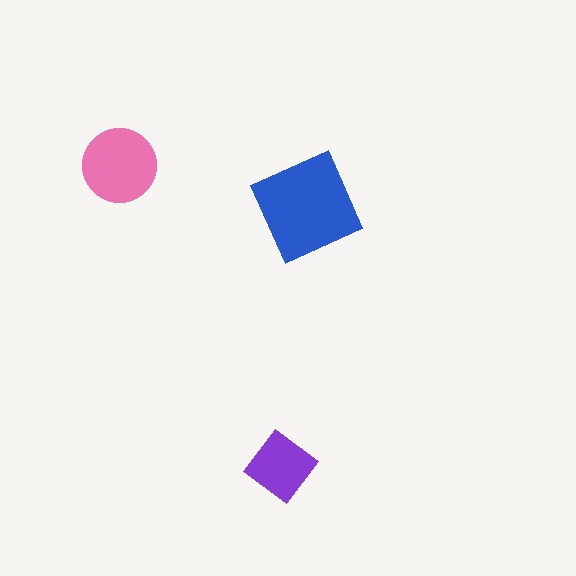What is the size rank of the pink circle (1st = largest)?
2nd.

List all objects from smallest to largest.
The purple diamond, the pink circle, the blue diamond.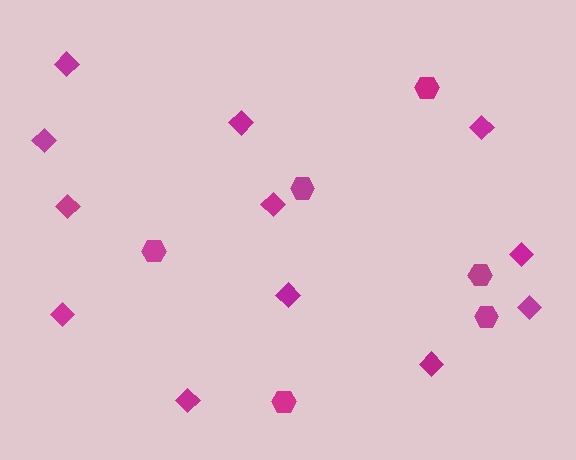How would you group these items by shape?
There are 2 groups: one group of diamonds (12) and one group of hexagons (6).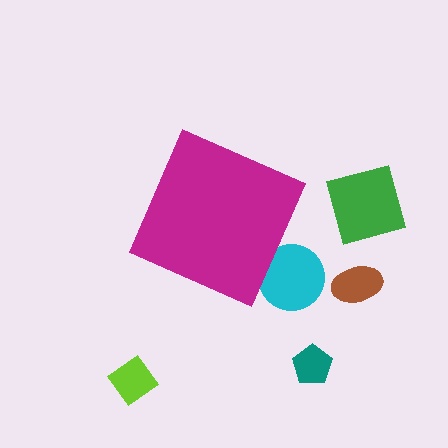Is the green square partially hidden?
No, the green square is fully visible.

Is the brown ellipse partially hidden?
No, the brown ellipse is fully visible.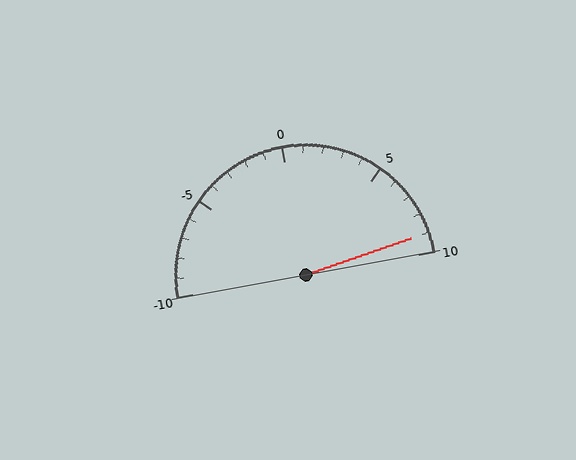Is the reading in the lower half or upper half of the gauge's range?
The reading is in the upper half of the range (-10 to 10).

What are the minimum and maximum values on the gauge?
The gauge ranges from -10 to 10.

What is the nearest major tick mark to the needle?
The nearest major tick mark is 10.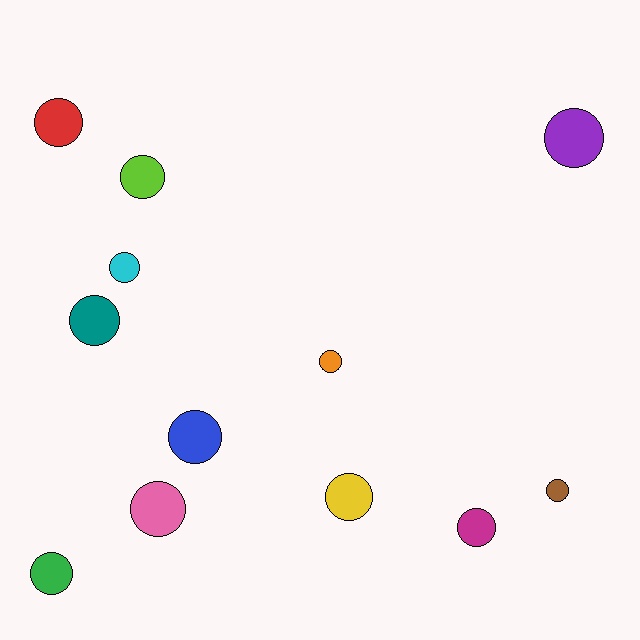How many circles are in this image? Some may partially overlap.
There are 12 circles.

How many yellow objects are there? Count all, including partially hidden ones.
There is 1 yellow object.